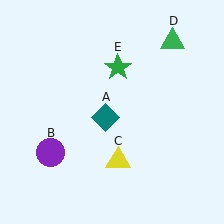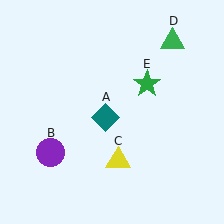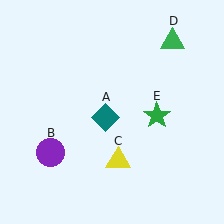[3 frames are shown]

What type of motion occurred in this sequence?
The green star (object E) rotated clockwise around the center of the scene.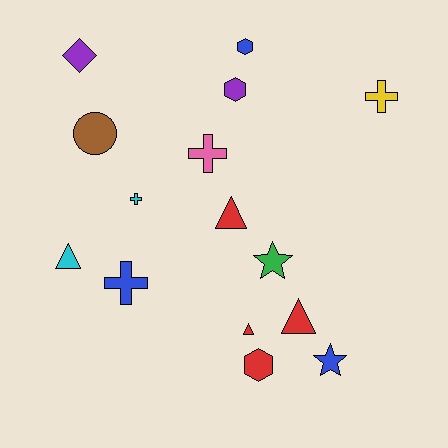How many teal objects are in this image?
There are no teal objects.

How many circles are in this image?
There is 1 circle.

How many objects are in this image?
There are 15 objects.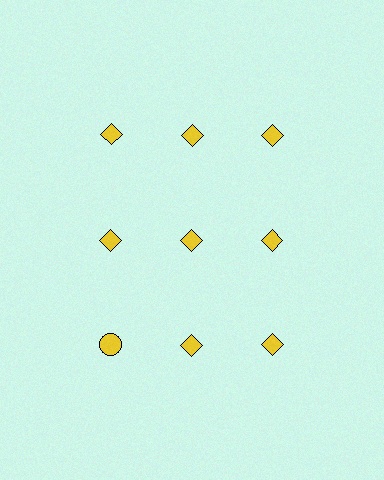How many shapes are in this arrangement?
There are 9 shapes arranged in a grid pattern.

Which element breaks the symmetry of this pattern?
The yellow circle in the third row, leftmost column breaks the symmetry. All other shapes are yellow diamonds.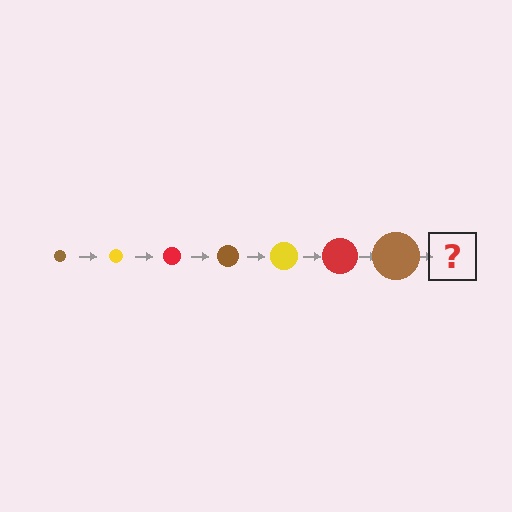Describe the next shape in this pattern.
It should be a yellow circle, larger than the previous one.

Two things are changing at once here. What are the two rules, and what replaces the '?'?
The two rules are that the circle grows larger each step and the color cycles through brown, yellow, and red. The '?' should be a yellow circle, larger than the previous one.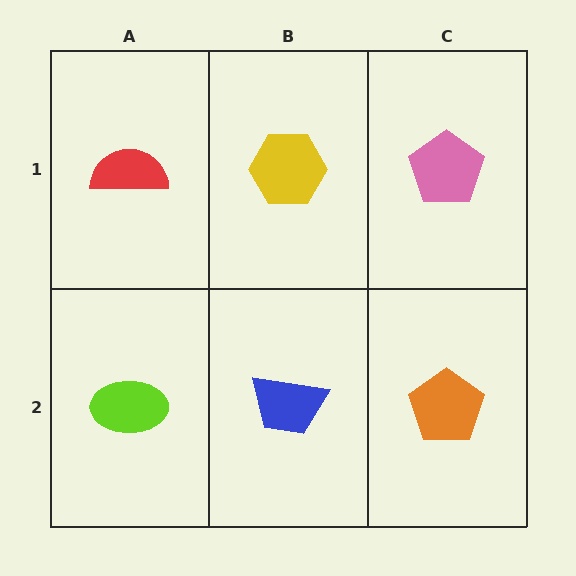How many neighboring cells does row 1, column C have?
2.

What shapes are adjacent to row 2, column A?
A red semicircle (row 1, column A), a blue trapezoid (row 2, column B).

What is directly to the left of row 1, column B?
A red semicircle.